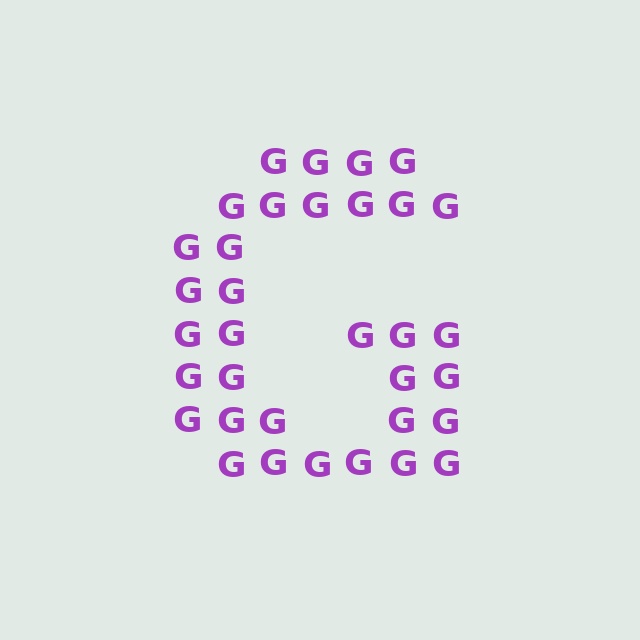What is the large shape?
The large shape is the letter G.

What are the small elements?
The small elements are letter G's.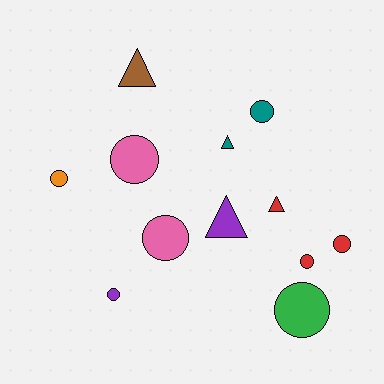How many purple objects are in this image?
There are 2 purple objects.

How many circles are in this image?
There are 8 circles.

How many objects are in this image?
There are 12 objects.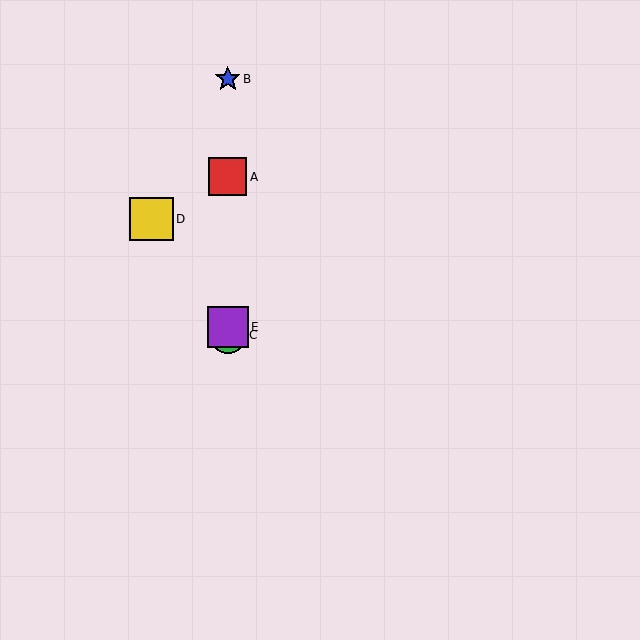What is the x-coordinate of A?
Object A is at x≈228.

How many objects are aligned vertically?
4 objects (A, B, C, E) are aligned vertically.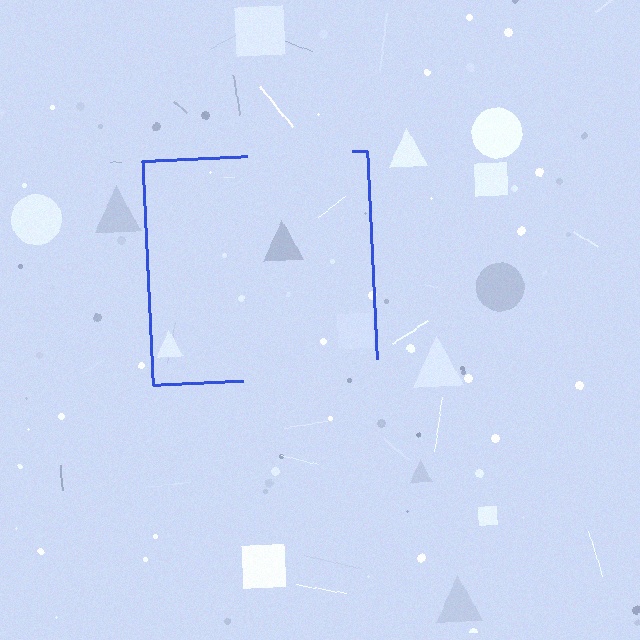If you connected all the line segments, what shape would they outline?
They would outline a square.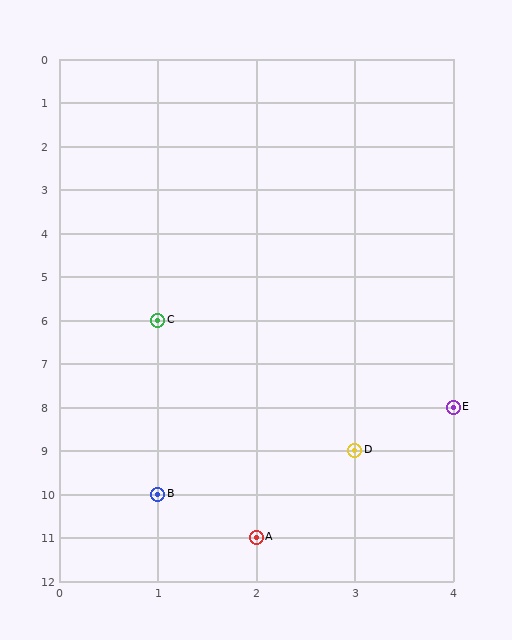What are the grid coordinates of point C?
Point C is at grid coordinates (1, 6).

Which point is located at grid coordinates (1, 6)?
Point C is at (1, 6).